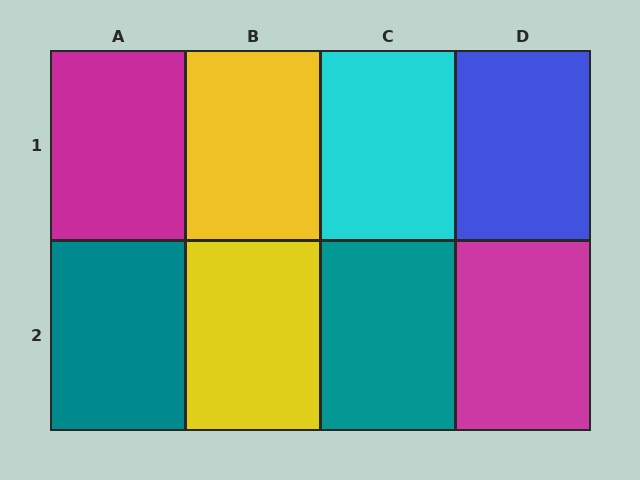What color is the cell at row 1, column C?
Cyan.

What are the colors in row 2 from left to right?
Teal, yellow, teal, magenta.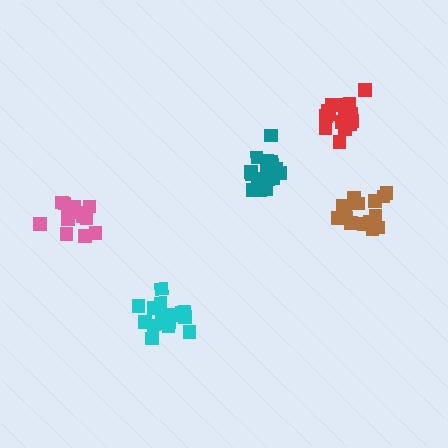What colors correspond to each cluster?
The clusters are colored: teal, brown, cyan, pink, red.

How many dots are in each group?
Group 1: 16 dots, Group 2: 16 dots, Group 3: 17 dots, Group 4: 14 dots, Group 5: 15 dots (78 total).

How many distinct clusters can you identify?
There are 5 distinct clusters.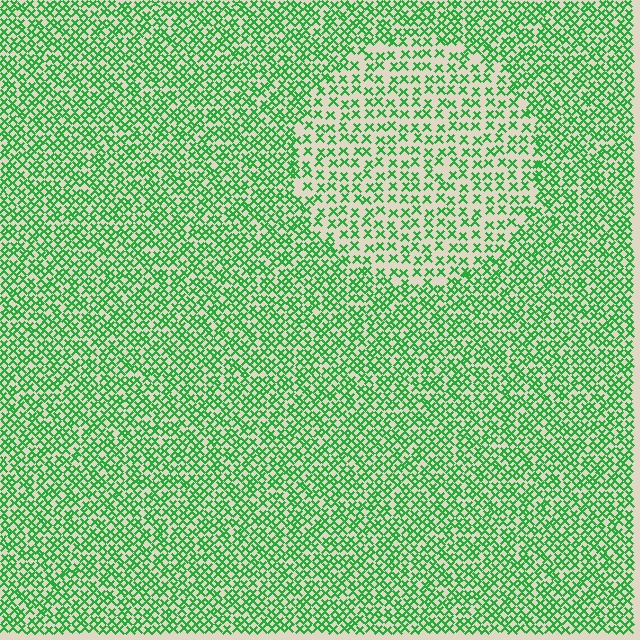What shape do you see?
I see a circle.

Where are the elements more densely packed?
The elements are more densely packed outside the circle boundary.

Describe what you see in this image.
The image contains small green elements arranged at two different densities. A circle-shaped region is visible where the elements are less densely packed than the surrounding area.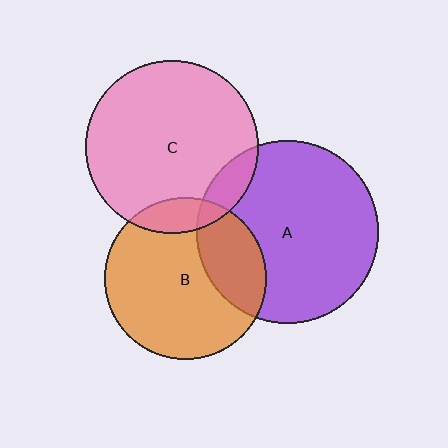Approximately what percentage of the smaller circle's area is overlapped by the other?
Approximately 10%.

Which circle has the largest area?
Circle A (purple).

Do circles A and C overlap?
Yes.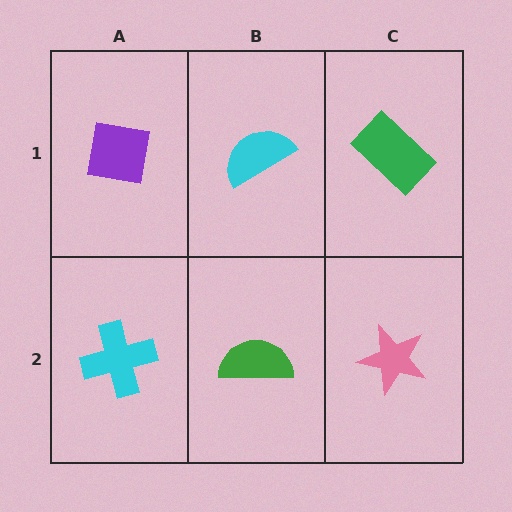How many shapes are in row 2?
3 shapes.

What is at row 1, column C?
A green rectangle.